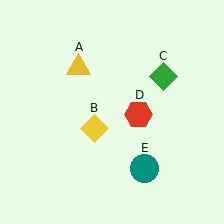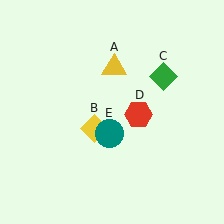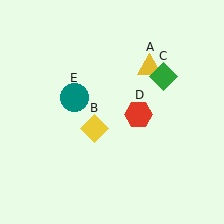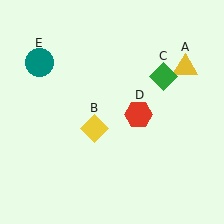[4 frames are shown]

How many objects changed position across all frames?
2 objects changed position: yellow triangle (object A), teal circle (object E).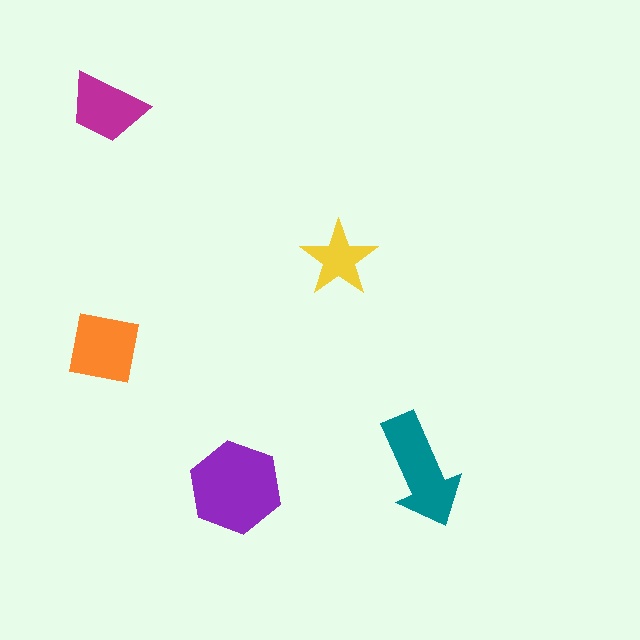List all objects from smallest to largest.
The yellow star, the magenta trapezoid, the orange square, the teal arrow, the purple hexagon.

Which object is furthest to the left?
The orange square is leftmost.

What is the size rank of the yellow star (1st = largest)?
5th.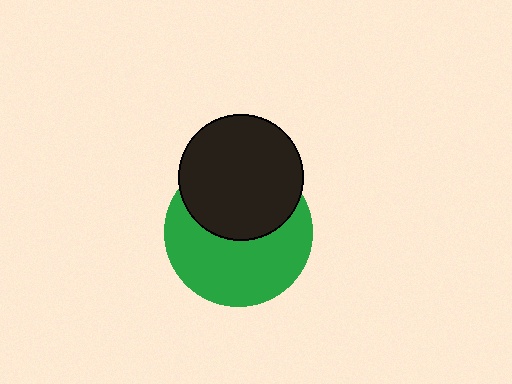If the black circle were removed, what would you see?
You would see the complete green circle.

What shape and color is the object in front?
The object in front is a black circle.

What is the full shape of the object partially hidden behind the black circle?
The partially hidden object is a green circle.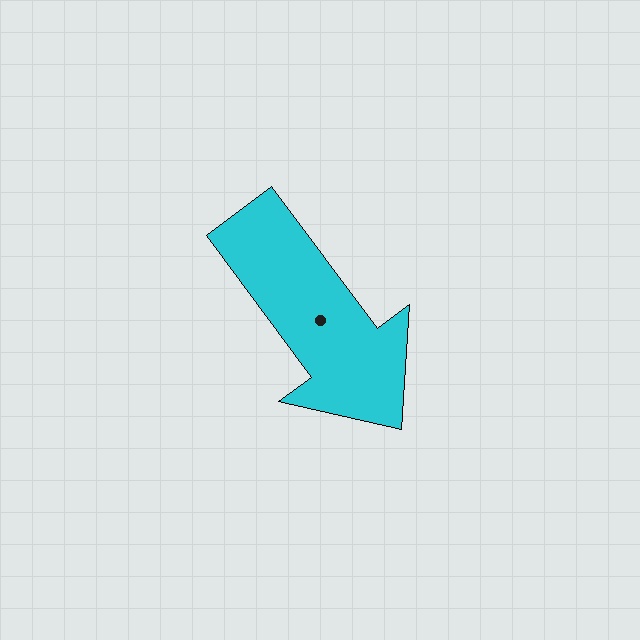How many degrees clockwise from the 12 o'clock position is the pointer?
Approximately 143 degrees.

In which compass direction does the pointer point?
Southeast.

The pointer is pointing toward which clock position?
Roughly 5 o'clock.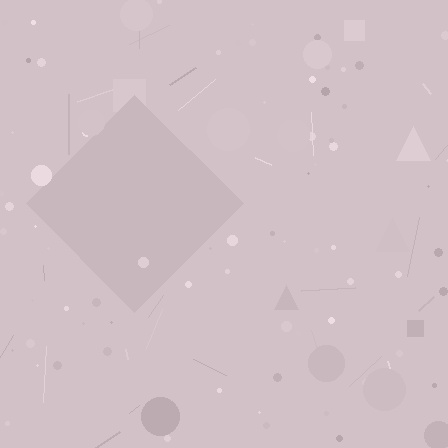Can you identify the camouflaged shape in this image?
The camouflaged shape is a diamond.